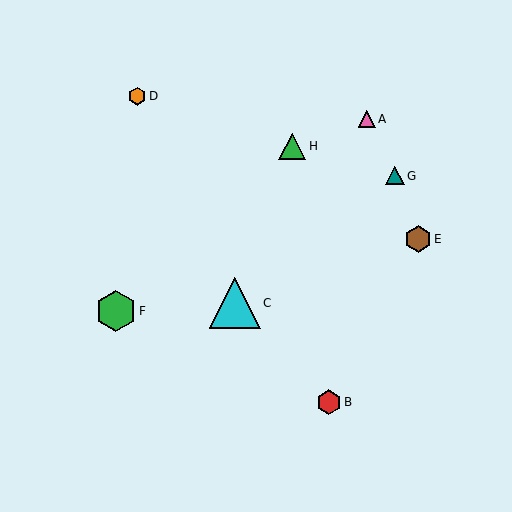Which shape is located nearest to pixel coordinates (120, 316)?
The green hexagon (labeled F) at (116, 311) is nearest to that location.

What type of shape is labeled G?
Shape G is a teal triangle.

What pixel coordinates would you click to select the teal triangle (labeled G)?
Click at (395, 176) to select the teal triangle G.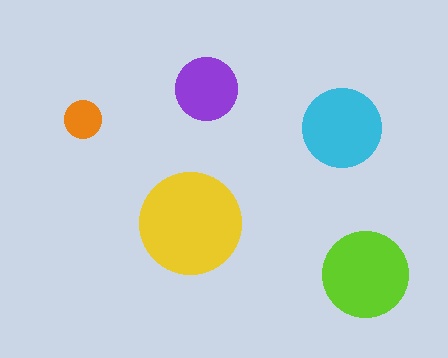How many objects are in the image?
There are 5 objects in the image.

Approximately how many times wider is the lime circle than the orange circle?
About 2.5 times wider.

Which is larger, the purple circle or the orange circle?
The purple one.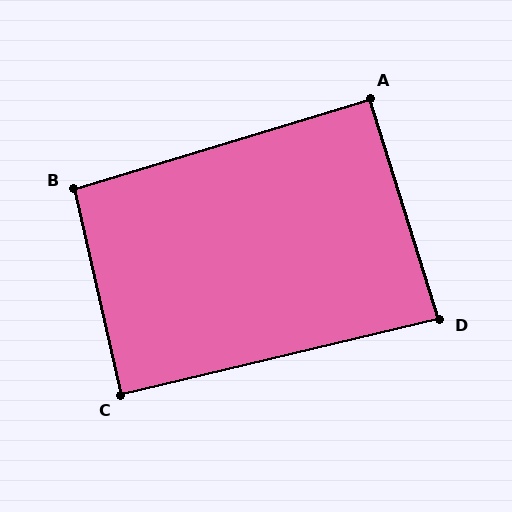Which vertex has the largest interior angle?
B, at approximately 94 degrees.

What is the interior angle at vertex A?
Approximately 91 degrees (approximately right).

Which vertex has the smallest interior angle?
D, at approximately 86 degrees.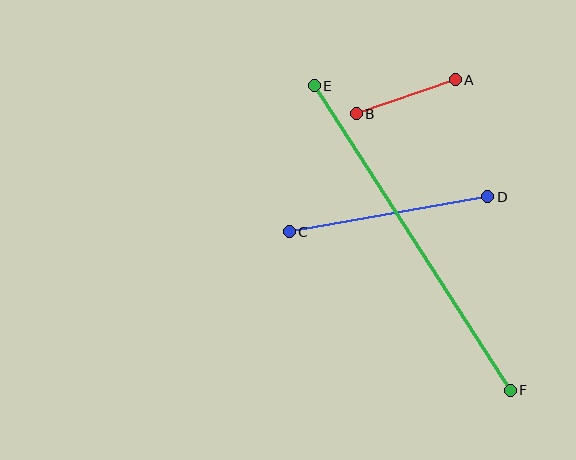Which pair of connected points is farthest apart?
Points E and F are farthest apart.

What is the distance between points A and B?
The distance is approximately 104 pixels.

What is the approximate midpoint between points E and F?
The midpoint is at approximately (412, 238) pixels.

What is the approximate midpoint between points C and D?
The midpoint is at approximately (389, 214) pixels.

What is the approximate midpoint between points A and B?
The midpoint is at approximately (406, 97) pixels.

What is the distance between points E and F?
The distance is approximately 362 pixels.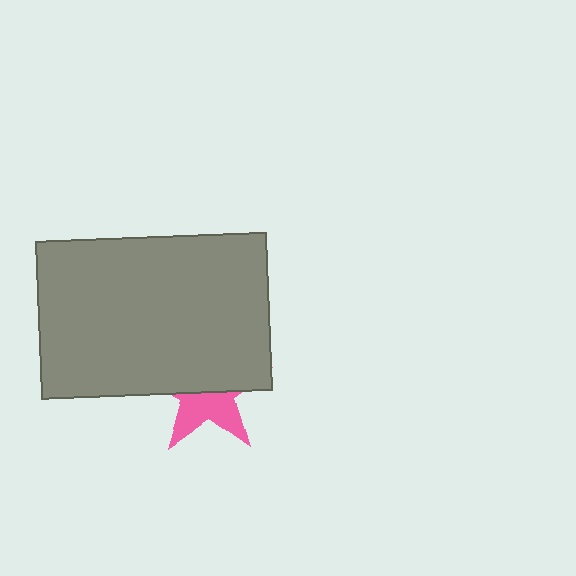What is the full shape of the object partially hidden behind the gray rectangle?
The partially hidden object is a pink star.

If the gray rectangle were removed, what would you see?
You would see the complete pink star.